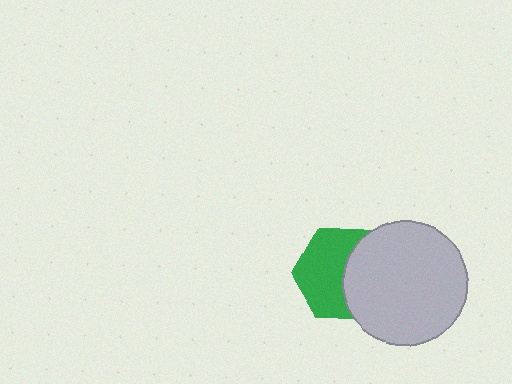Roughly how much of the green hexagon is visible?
About half of it is visible (roughly 58%).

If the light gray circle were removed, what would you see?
You would see the complete green hexagon.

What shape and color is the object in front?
The object in front is a light gray circle.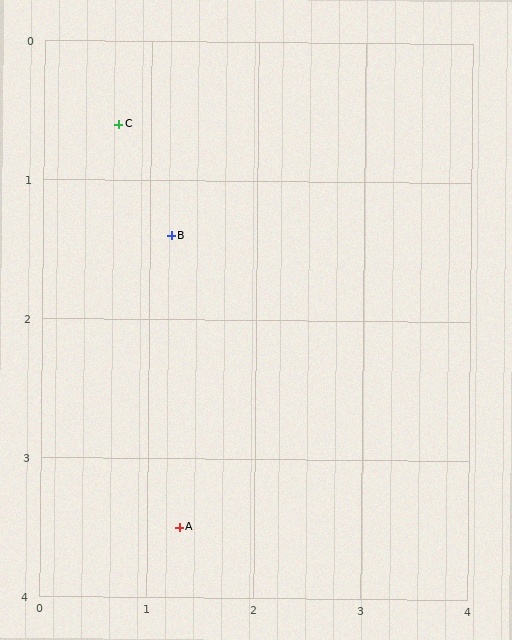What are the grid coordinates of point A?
Point A is at approximately (1.3, 3.5).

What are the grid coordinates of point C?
Point C is at approximately (0.7, 0.6).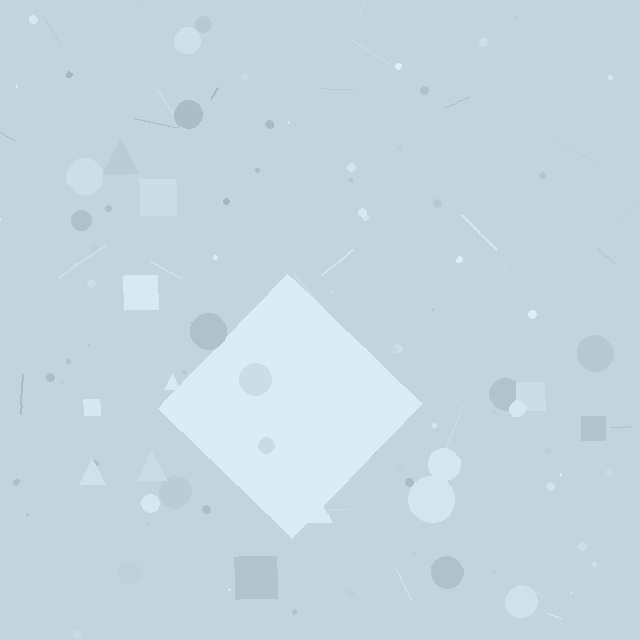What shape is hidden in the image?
A diamond is hidden in the image.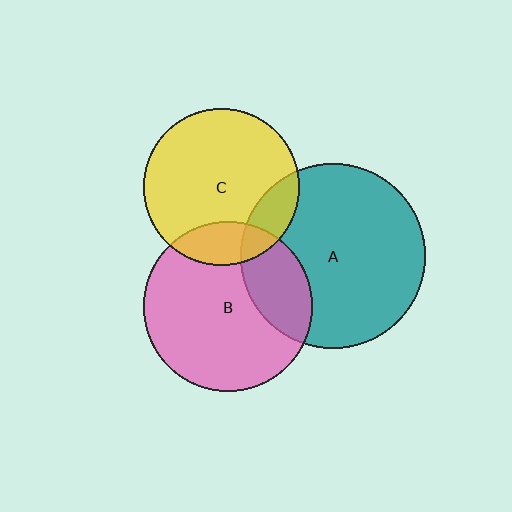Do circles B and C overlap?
Yes.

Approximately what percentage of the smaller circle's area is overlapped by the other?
Approximately 15%.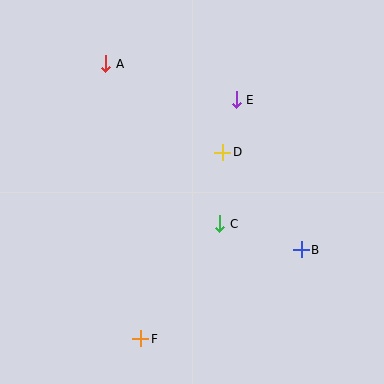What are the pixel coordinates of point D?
Point D is at (223, 152).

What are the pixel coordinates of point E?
Point E is at (236, 100).